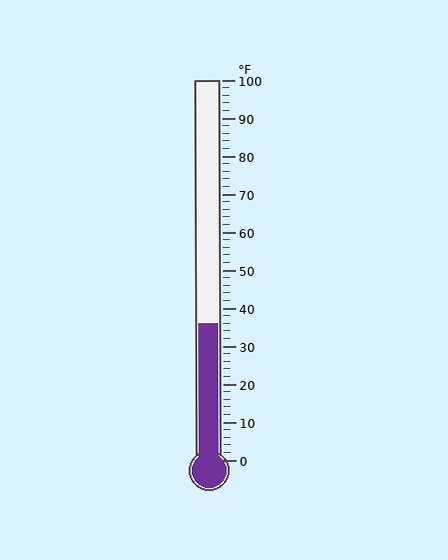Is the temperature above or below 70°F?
The temperature is below 70°F.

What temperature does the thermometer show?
The thermometer shows approximately 36°F.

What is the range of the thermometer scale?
The thermometer scale ranges from 0°F to 100°F.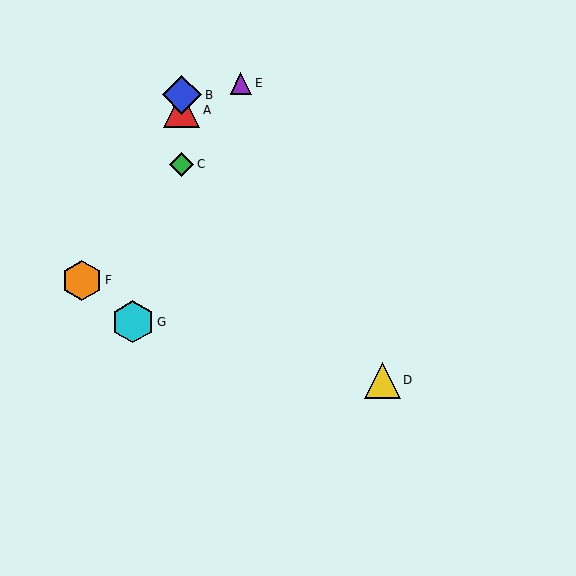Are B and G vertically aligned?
No, B is at x≈182 and G is at x≈133.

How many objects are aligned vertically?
3 objects (A, B, C) are aligned vertically.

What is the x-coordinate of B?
Object B is at x≈182.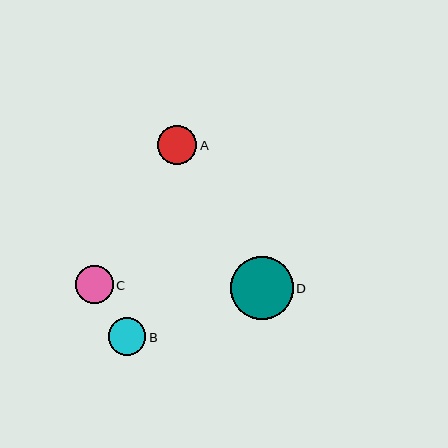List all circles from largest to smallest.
From largest to smallest: D, A, C, B.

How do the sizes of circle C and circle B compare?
Circle C and circle B are approximately the same size.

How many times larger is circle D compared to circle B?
Circle D is approximately 1.7 times the size of circle B.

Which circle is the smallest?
Circle B is the smallest with a size of approximately 38 pixels.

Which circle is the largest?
Circle D is the largest with a size of approximately 63 pixels.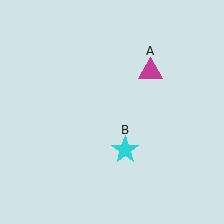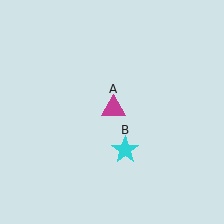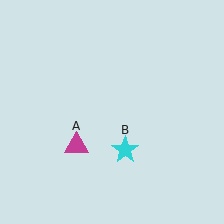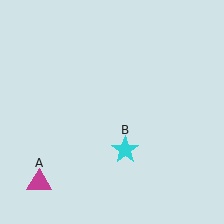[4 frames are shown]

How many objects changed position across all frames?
1 object changed position: magenta triangle (object A).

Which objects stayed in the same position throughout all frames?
Cyan star (object B) remained stationary.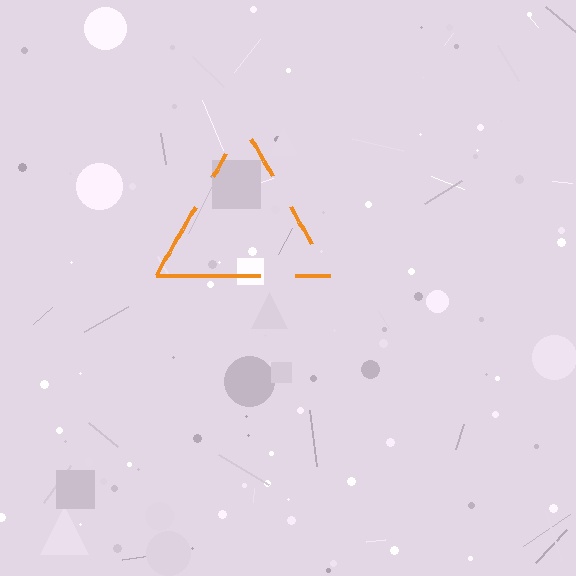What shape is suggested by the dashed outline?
The dashed outline suggests a triangle.